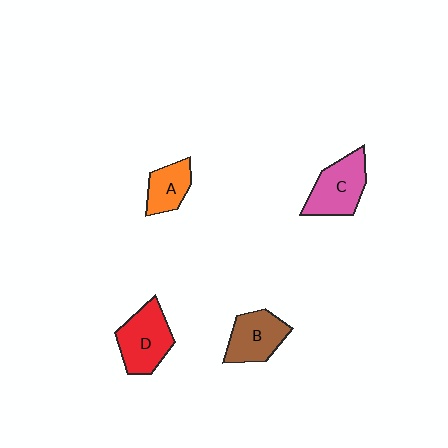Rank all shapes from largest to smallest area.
From largest to smallest: D (red), C (pink), B (brown), A (orange).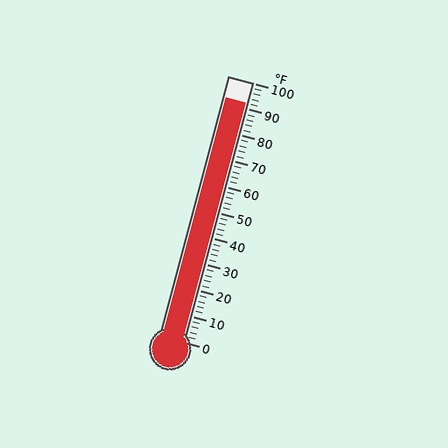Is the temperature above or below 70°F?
The temperature is above 70°F.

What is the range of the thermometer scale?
The thermometer scale ranges from 0°F to 100°F.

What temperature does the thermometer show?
The thermometer shows approximately 92°F.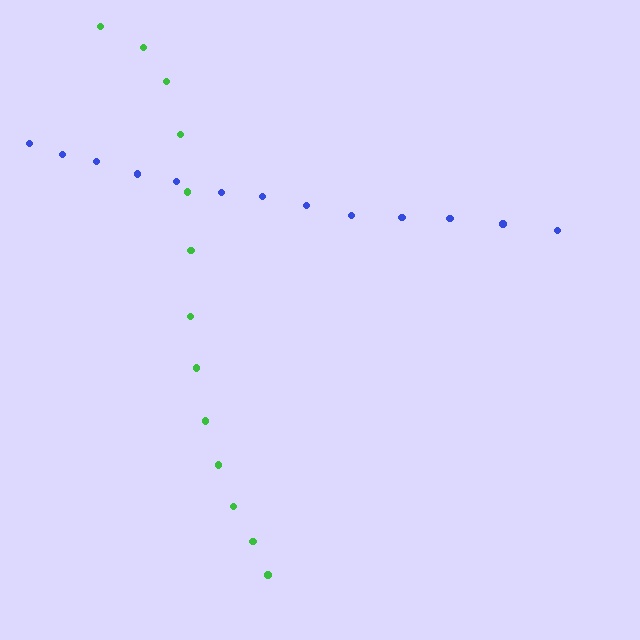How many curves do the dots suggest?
There are 2 distinct paths.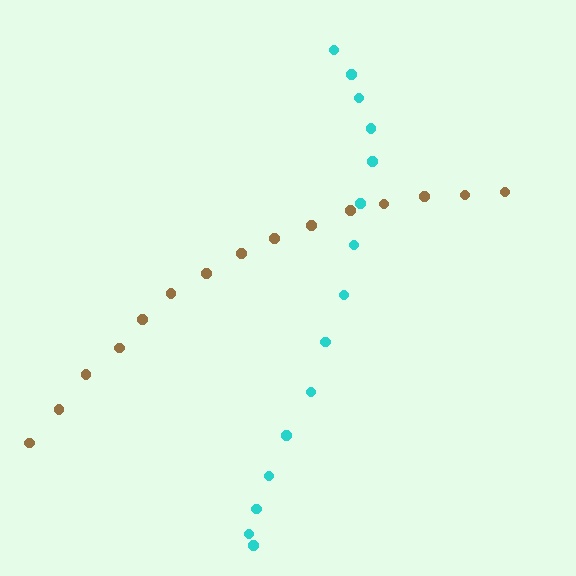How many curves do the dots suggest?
There are 2 distinct paths.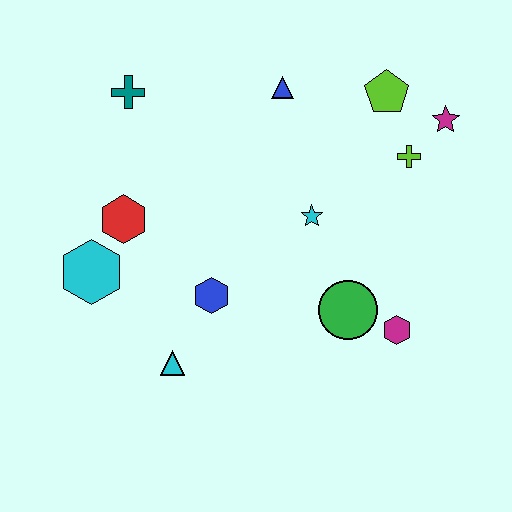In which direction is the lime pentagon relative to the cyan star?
The lime pentagon is above the cyan star.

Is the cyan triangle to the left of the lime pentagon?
Yes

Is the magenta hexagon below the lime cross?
Yes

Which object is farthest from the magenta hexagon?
The teal cross is farthest from the magenta hexagon.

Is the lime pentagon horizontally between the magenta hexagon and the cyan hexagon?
Yes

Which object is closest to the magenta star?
The lime cross is closest to the magenta star.